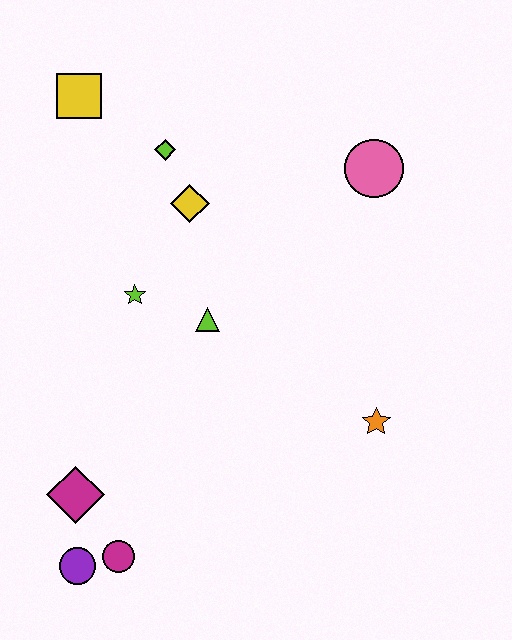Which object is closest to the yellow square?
The lime diamond is closest to the yellow square.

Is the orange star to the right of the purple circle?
Yes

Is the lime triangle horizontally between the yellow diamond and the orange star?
Yes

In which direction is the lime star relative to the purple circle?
The lime star is above the purple circle.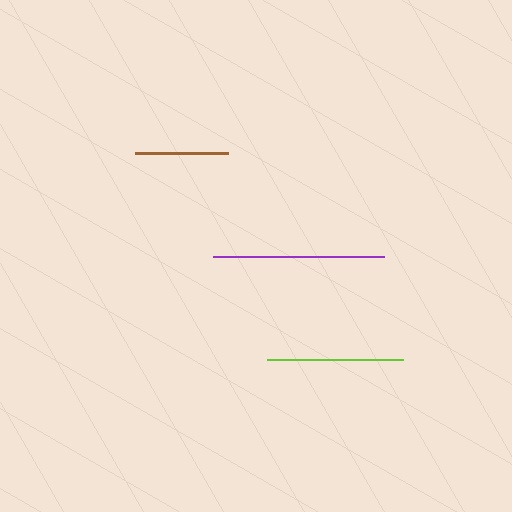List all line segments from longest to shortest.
From longest to shortest: purple, lime, brown.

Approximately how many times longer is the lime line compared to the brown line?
The lime line is approximately 1.5 times the length of the brown line.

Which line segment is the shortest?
The brown line is the shortest at approximately 93 pixels.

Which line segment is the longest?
The purple line is the longest at approximately 172 pixels.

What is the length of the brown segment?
The brown segment is approximately 93 pixels long.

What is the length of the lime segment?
The lime segment is approximately 136 pixels long.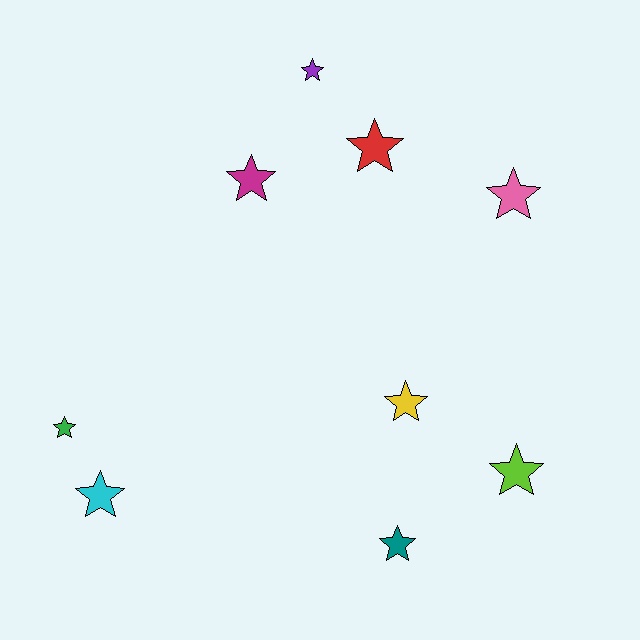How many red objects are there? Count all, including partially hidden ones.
There is 1 red object.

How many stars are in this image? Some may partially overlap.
There are 9 stars.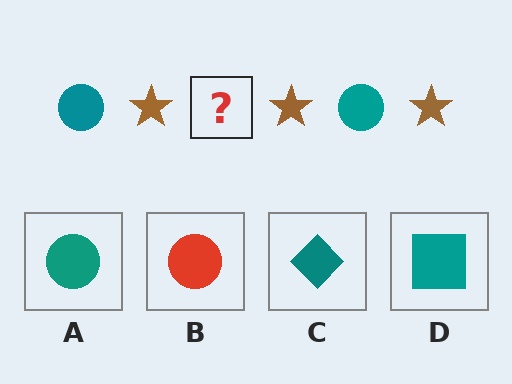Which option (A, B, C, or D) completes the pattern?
A.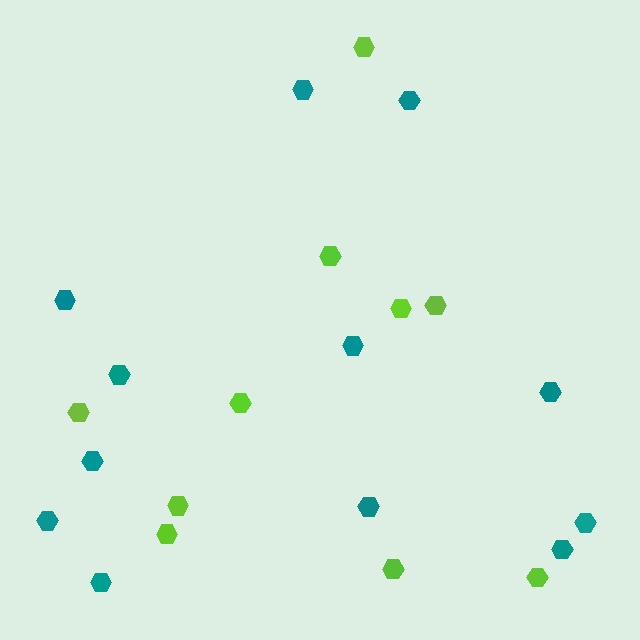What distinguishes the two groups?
There are 2 groups: one group of lime hexagons (10) and one group of teal hexagons (12).